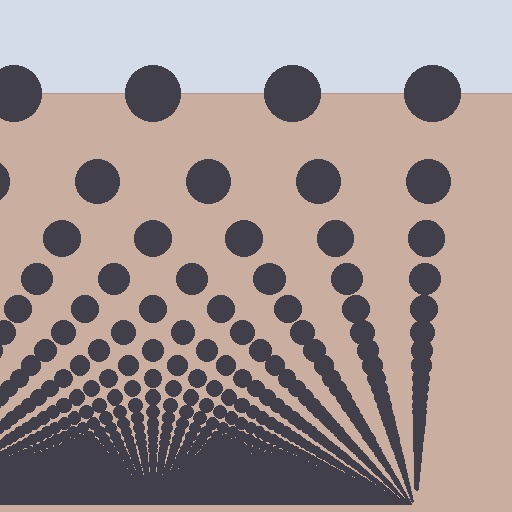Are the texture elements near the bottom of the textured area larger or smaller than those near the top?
Smaller. The gradient is inverted — elements near the bottom are smaller and denser.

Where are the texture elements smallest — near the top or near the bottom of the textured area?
Near the bottom.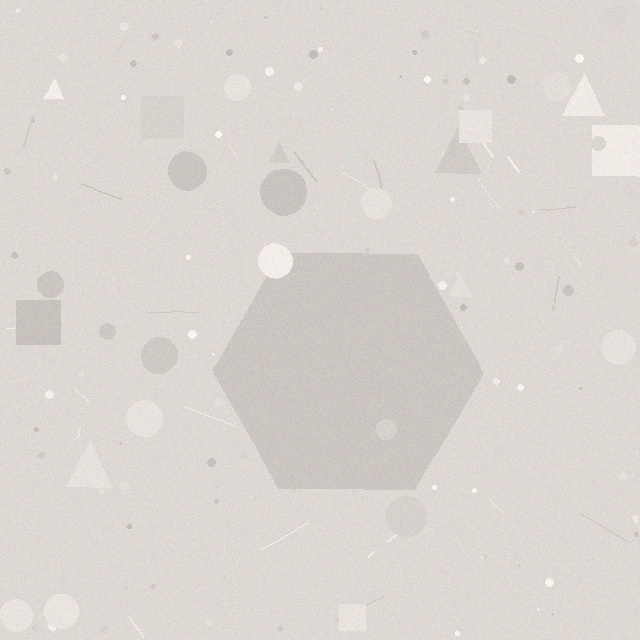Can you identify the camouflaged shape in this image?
The camouflaged shape is a hexagon.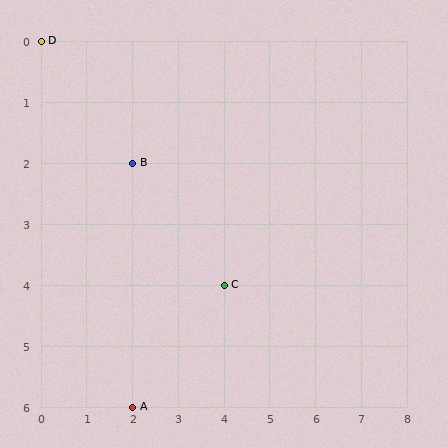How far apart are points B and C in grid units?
Points B and C are 2 columns and 2 rows apart (about 2.8 grid units diagonally).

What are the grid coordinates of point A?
Point A is at grid coordinates (2, 6).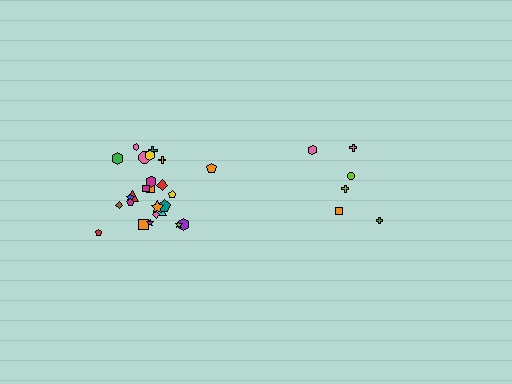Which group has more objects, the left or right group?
The left group.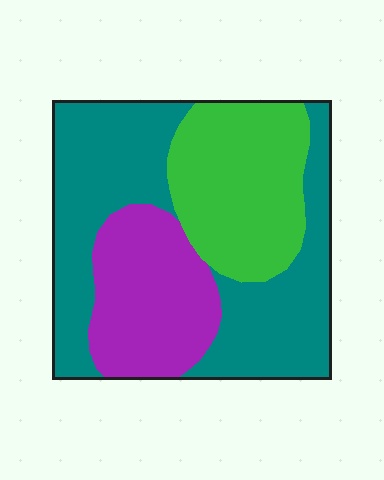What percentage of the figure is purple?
Purple takes up between a sixth and a third of the figure.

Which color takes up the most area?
Teal, at roughly 50%.